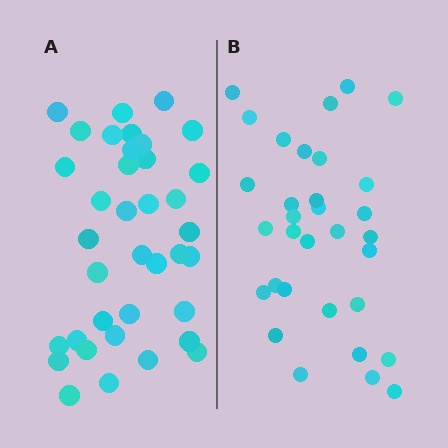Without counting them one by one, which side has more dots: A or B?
Region A (the left region) has more dots.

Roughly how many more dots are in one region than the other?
Region A has about 5 more dots than region B.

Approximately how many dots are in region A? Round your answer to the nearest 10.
About 40 dots. (The exact count is 37, which rounds to 40.)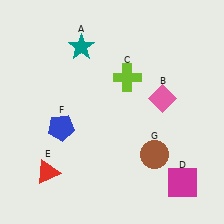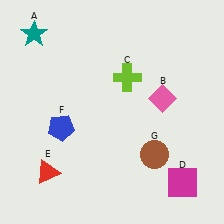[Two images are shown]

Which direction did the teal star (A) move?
The teal star (A) moved left.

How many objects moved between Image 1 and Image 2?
1 object moved between the two images.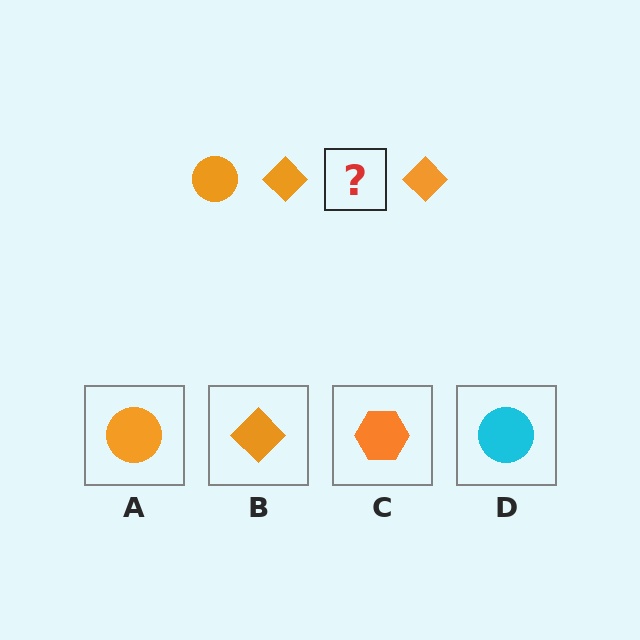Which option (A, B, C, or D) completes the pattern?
A.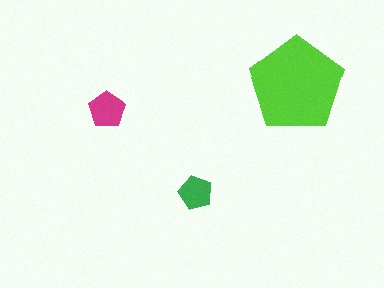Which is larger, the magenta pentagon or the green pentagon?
The magenta one.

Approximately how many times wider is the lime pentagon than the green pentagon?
About 3 times wider.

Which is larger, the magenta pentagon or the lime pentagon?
The lime one.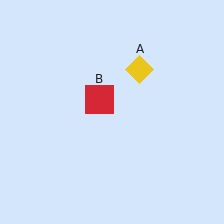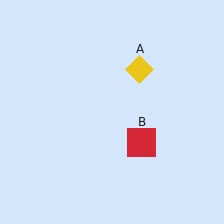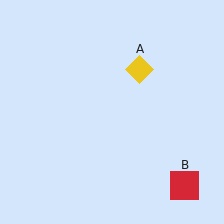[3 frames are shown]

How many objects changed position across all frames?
1 object changed position: red square (object B).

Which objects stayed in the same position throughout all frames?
Yellow diamond (object A) remained stationary.